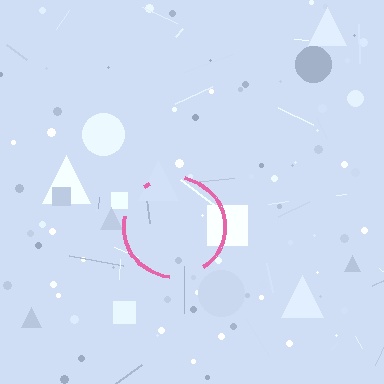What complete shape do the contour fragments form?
The contour fragments form a circle.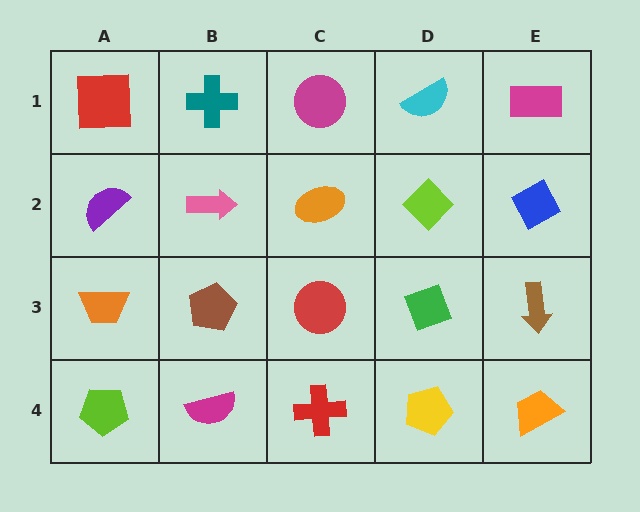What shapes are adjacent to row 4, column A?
An orange trapezoid (row 3, column A), a magenta semicircle (row 4, column B).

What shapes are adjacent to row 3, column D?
A lime diamond (row 2, column D), a yellow pentagon (row 4, column D), a red circle (row 3, column C), a brown arrow (row 3, column E).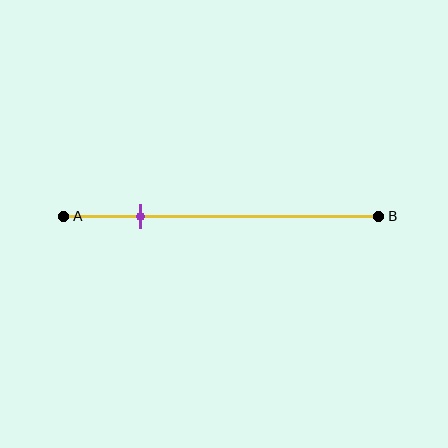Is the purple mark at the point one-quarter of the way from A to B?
Yes, the mark is approximately at the one-quarter point.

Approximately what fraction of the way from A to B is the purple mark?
The purple mark is approximately 25% of the way from A to B.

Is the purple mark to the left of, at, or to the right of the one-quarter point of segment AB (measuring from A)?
The purple mark is approximately at the one-quarter point of segment AB.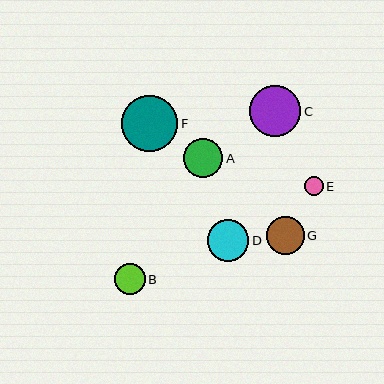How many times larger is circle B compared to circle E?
Circle B is approximately 1.7 times the size of circle E.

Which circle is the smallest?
Circle E is the smallest with a size of approximately 18 pixels.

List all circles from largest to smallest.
From largest to smallest: F, C, D, A, G, B, E.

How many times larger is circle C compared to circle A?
Circle C is approximately 1.3 times the size of circle A.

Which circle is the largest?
Circle F is the largest with a size of approximately 56 pixels.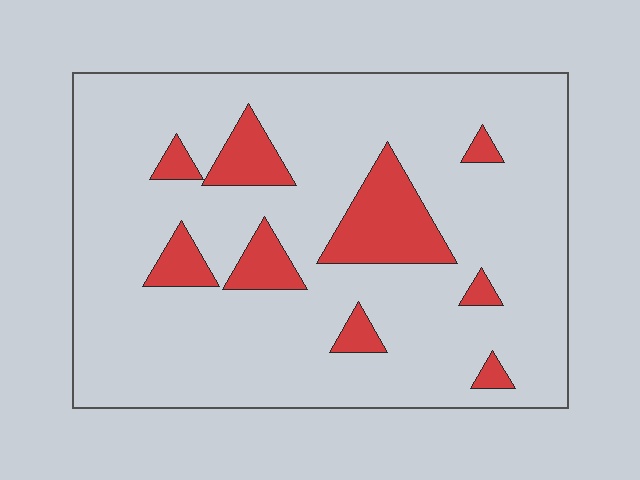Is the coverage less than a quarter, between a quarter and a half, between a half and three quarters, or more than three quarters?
Less than a quarter.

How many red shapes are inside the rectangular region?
9.